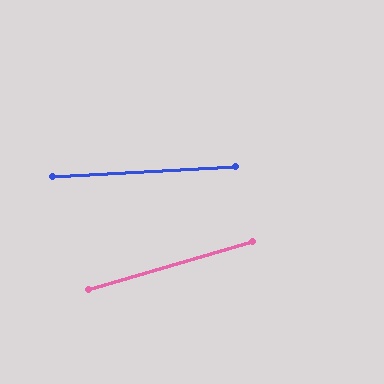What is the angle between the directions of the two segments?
Approximately 13 degrees.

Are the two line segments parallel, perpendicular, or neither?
Neither parallel nor perpendicular — they differ by about 13°.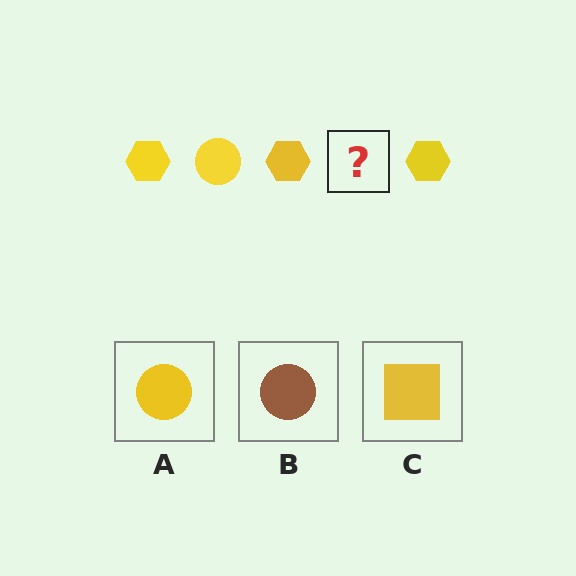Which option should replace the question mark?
Option A.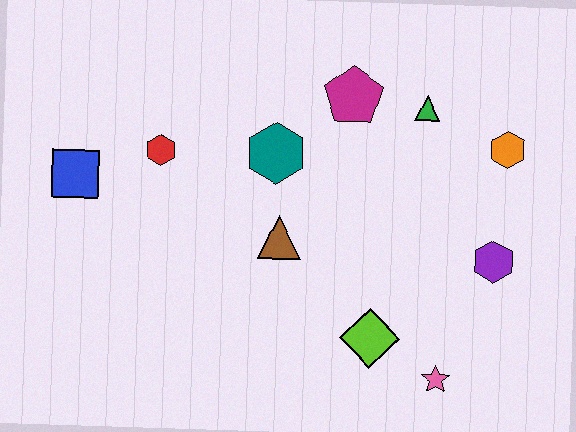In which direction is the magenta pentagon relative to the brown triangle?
The magenta pentagon is above the brown triangle.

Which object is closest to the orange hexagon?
The green triangle is closest to the orange hexagon.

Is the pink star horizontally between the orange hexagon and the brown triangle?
Yes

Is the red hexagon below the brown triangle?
No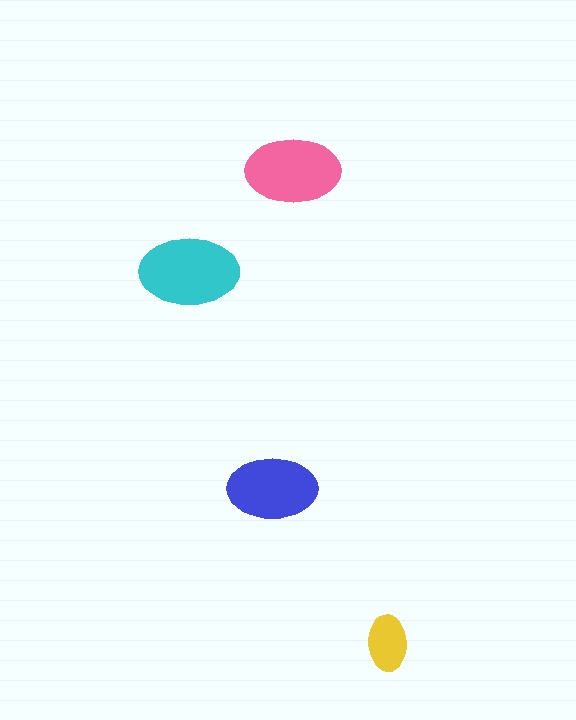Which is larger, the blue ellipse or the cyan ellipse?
The cyan one.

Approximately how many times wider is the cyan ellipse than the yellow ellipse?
About 2 times wider.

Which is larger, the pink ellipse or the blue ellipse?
The pink one.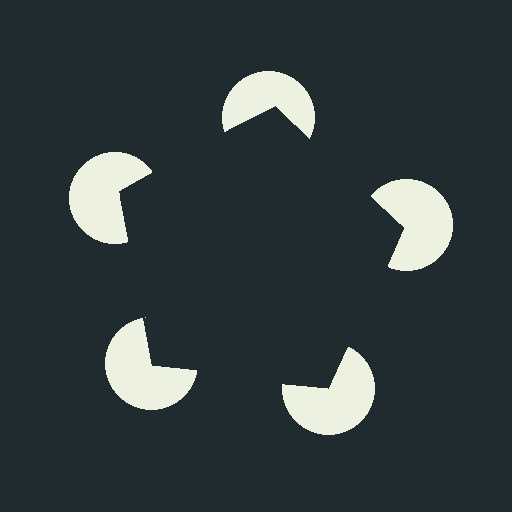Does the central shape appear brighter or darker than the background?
It typically appears slightly darker than the background, even though no actual brightness change is drawn.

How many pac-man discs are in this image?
There are 5 — one at each vertex of the illusory pentagon.